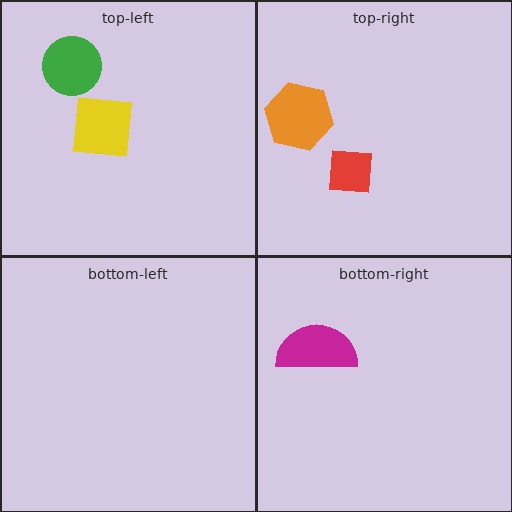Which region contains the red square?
The top-right region.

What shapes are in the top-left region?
The green circle, the yellow square.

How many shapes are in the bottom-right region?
1.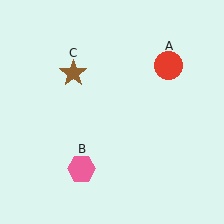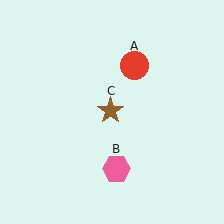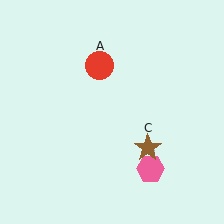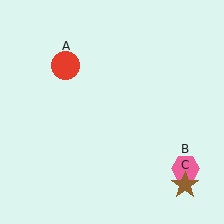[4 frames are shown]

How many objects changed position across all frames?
3 objects changed position: red circle (object A), pink hexagon (object B), brown star (object C).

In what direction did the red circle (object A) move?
The red circle (object A) moved left.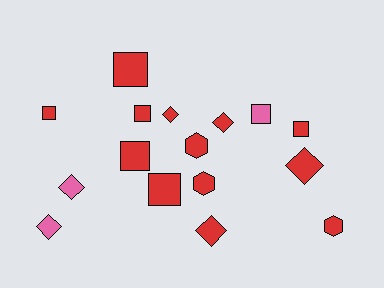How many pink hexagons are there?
There are no pink hexagons.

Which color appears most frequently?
Red, with 13 objects.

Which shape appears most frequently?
Square, with 7 objects.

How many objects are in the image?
There are 16 objects.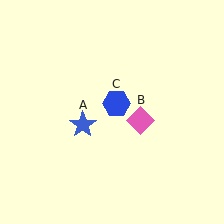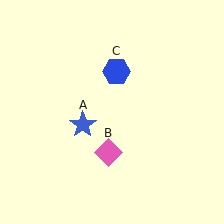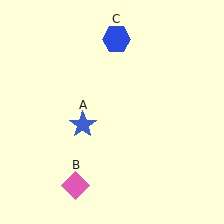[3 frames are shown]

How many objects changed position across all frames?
2 objects changed position: pink diamond (object B), blue hexagon (object C).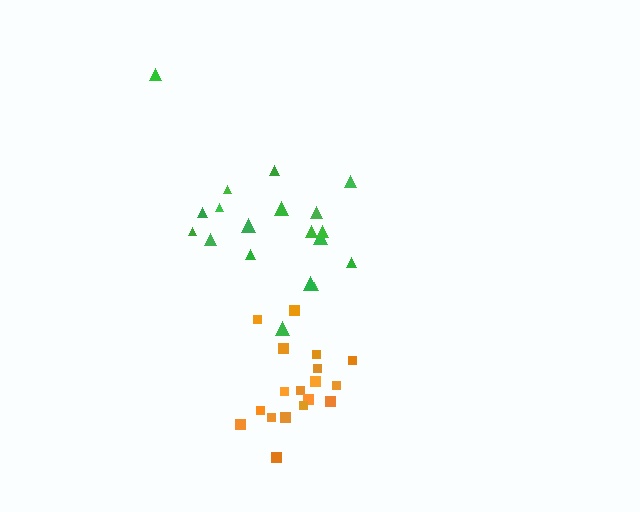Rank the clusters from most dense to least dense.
orange, green.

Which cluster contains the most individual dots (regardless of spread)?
Green (19).